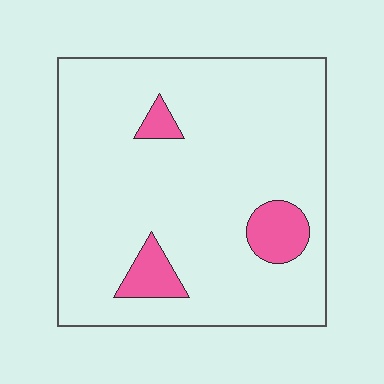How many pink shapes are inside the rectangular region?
3.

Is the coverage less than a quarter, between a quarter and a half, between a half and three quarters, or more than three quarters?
Less than a quarter.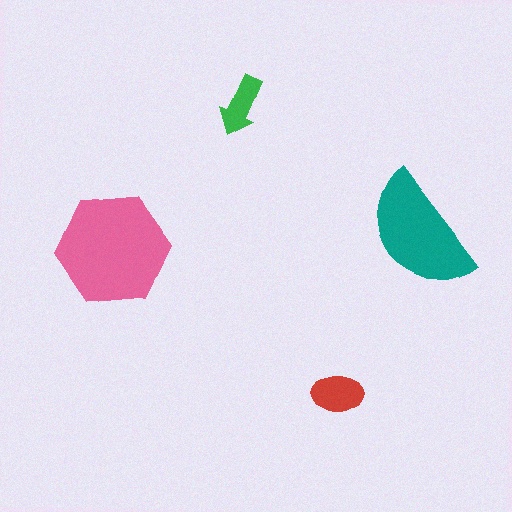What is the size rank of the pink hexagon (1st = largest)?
1st.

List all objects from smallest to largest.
The green arrow, the red ellipse, the teal semicircle, the pink hexagon.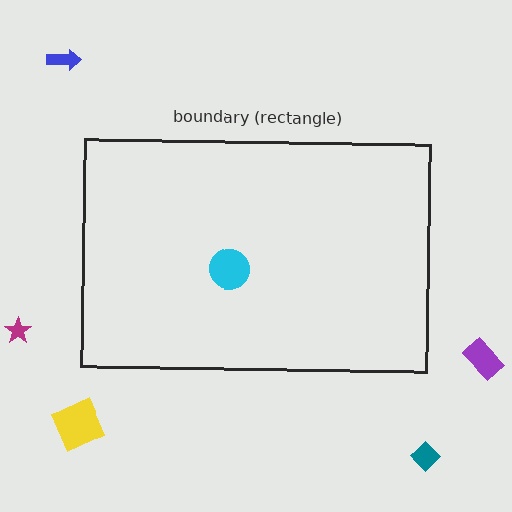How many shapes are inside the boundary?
1 inside, 5 outside.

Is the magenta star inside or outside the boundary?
Outside.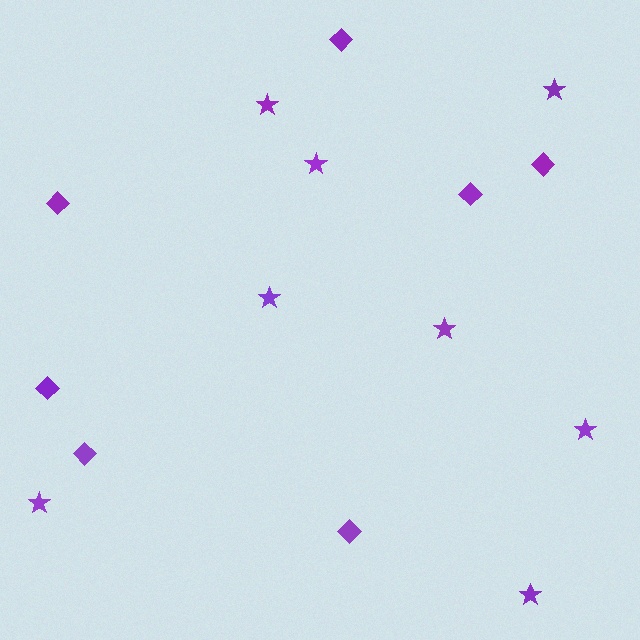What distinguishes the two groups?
There are 2 groups: one group of diamonds (7) and one group of stars (8).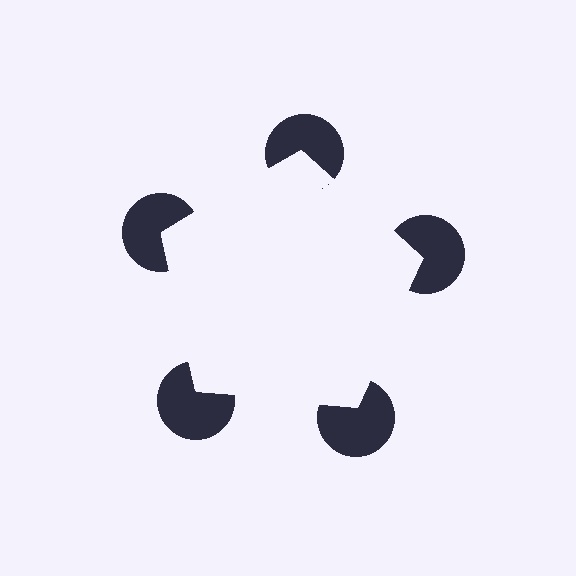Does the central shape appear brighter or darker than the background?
It typically appears slightly brighter than the background, even though no actual brightness change is drawn.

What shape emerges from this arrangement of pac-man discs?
An illusory pentagon — its edges are inferred from the aligned wedge cuts in the pac-man discs, not physically drawn.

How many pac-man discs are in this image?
There are 5 — one at each vertex of the illusory pentagon.